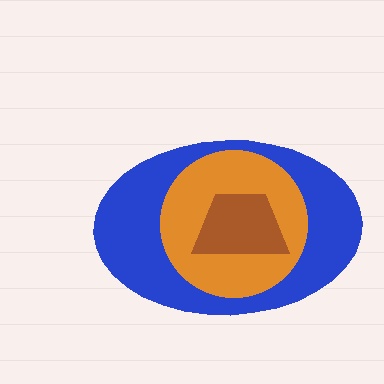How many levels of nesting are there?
3.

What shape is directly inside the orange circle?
The brown trapezoid.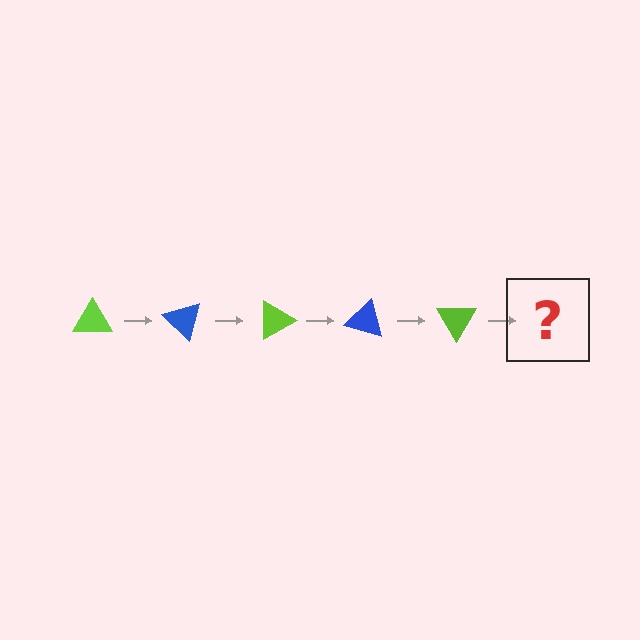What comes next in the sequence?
The next element should be a blue triangle, rotated 225 degrees from the start.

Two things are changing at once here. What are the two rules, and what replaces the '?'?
The two rules are that it rotates 45 degrees each step and the color cycles through lime and blue. The '?' should be a blue triangle, rotated 225 degrees from the start.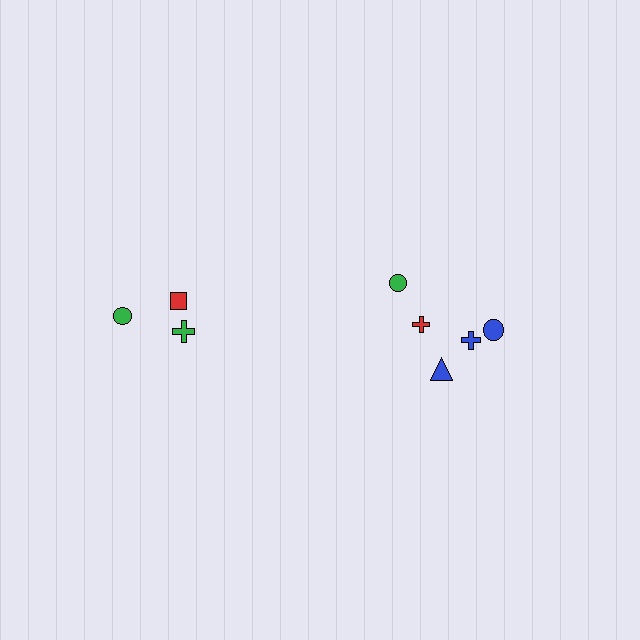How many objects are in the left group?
There are 3 objects.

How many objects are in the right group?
There are 5 objects.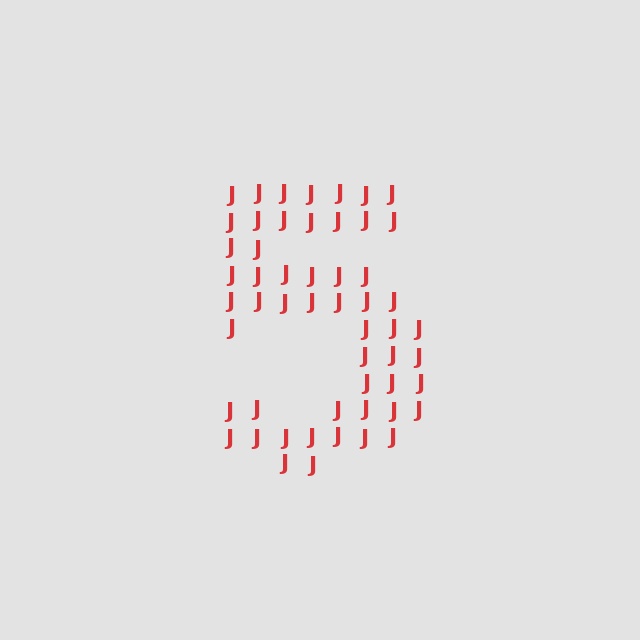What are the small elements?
The small elements are letter J's.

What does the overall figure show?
The overall figure shows the digit 5.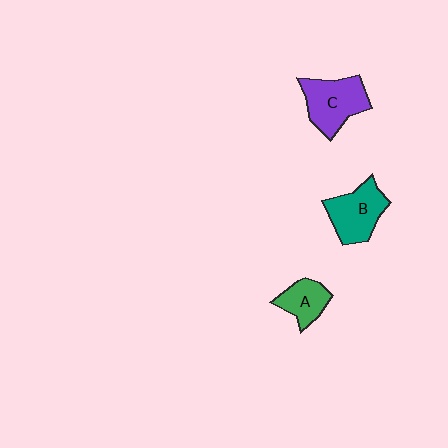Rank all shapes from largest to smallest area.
From largest to smallest: C (purple), B (teal), A (green).